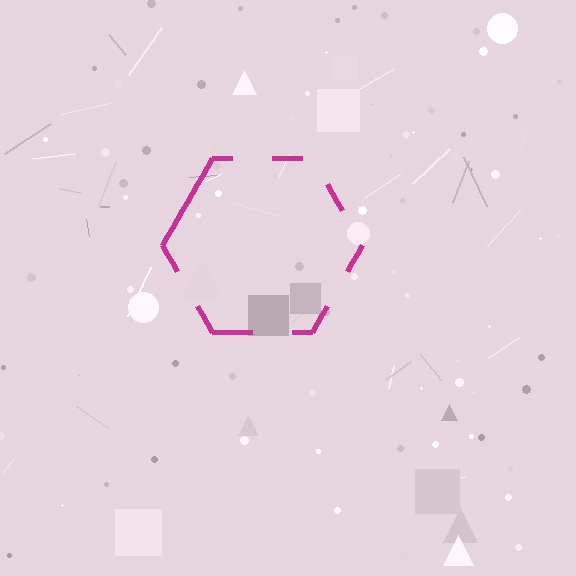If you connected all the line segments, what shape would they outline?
They would outline a hexagon.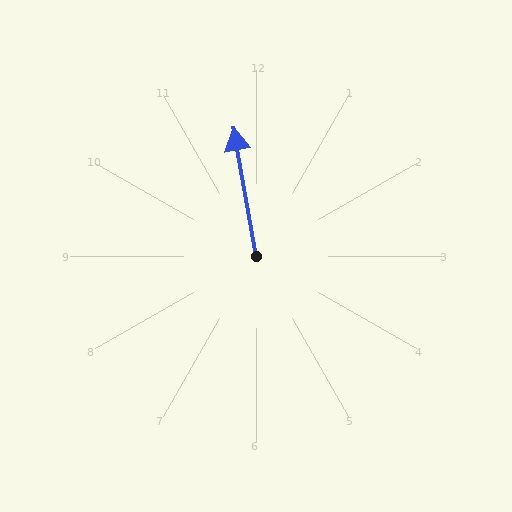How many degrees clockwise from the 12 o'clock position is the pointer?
Approximately 350 degrees.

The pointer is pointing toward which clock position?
Roughly 12 o'clock.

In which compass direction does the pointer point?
North.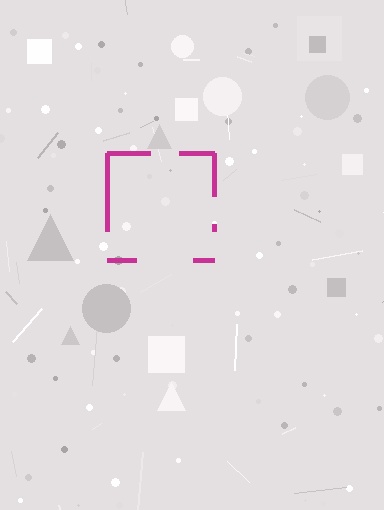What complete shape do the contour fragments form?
The contour fragments form a square.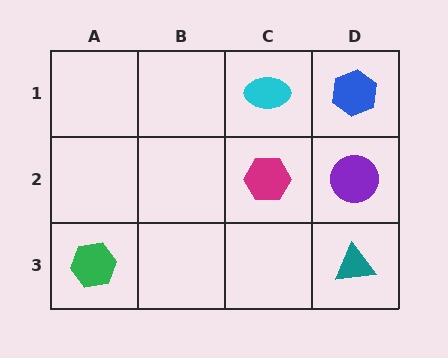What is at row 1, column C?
A cyan ellipse.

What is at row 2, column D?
A purple circle.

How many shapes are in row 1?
2 shapes.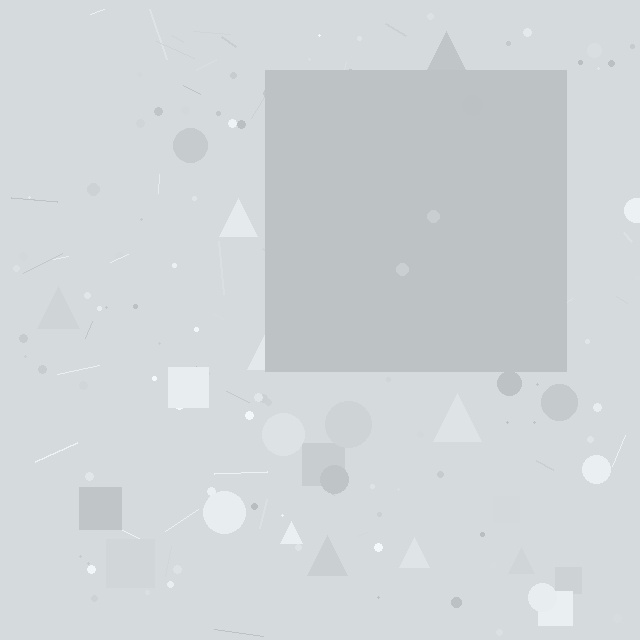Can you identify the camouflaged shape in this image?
The camouflaged shape is a square.